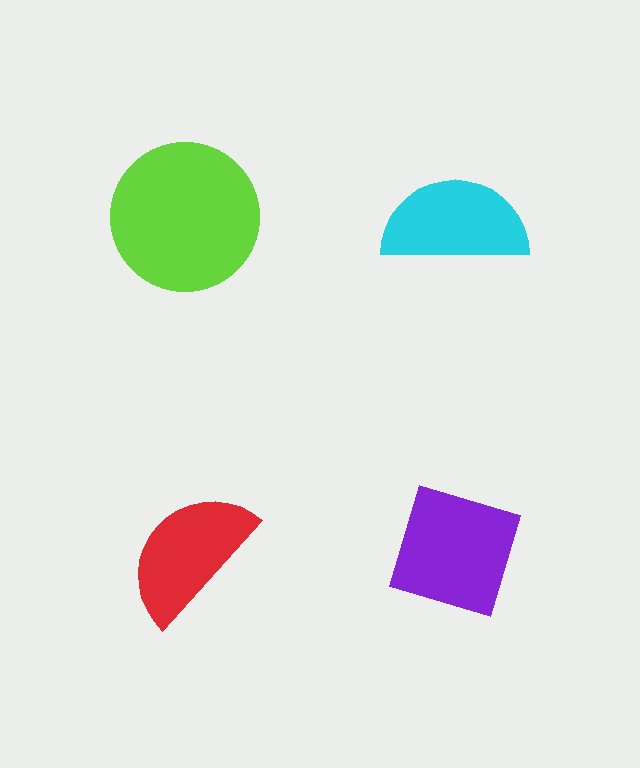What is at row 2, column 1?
A red semicircle.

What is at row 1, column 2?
A cyan semicircle.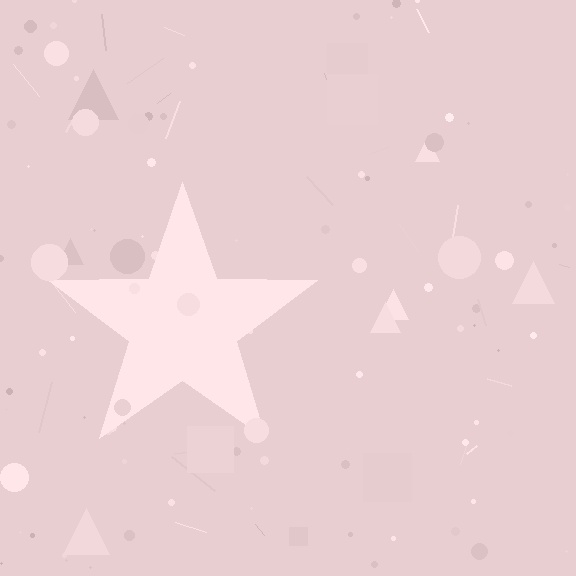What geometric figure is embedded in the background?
A star is embedded in the background.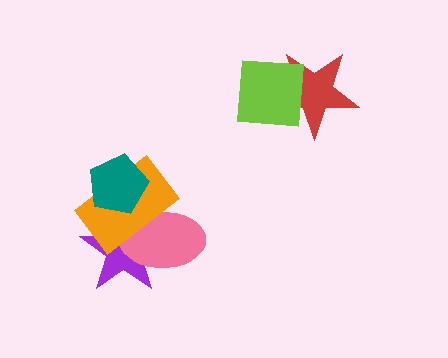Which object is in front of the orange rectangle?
The teal pentagon is in front of the orange rectangle.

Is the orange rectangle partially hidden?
Yes, it is partially covered by another shape.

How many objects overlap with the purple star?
3 objects overlap with the purple star.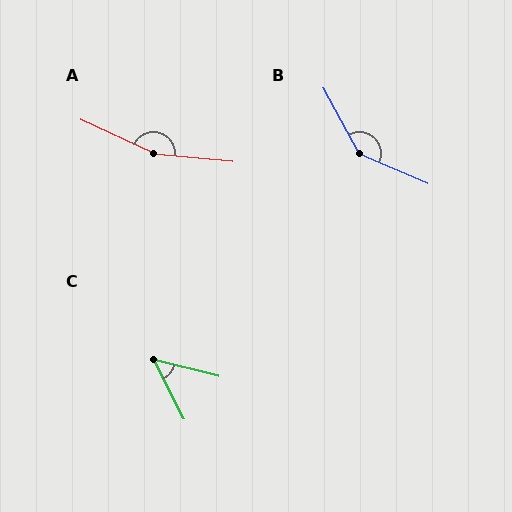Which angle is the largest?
A, at approximately 160 degrees.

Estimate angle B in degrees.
Approximately 142 degrees.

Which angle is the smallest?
C, at approximately 49 degrees.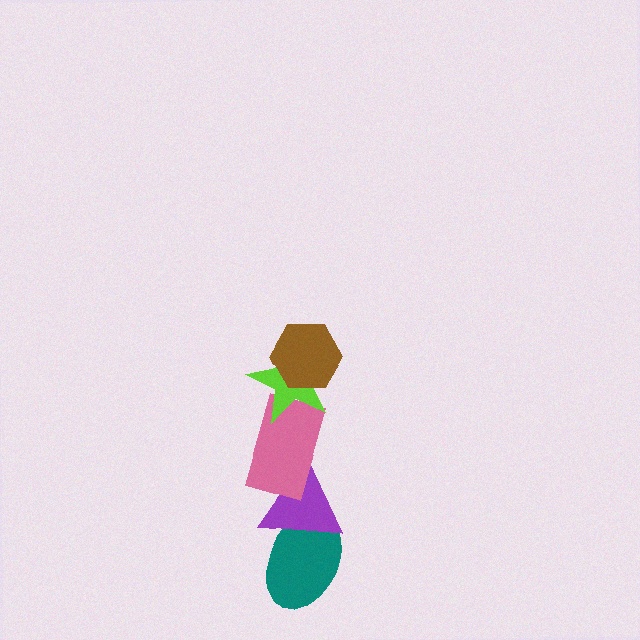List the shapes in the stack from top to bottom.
From top to bottom: the brown hexagon, the lime star, the pink rectangle, the purple triangle, the teal ellipse.